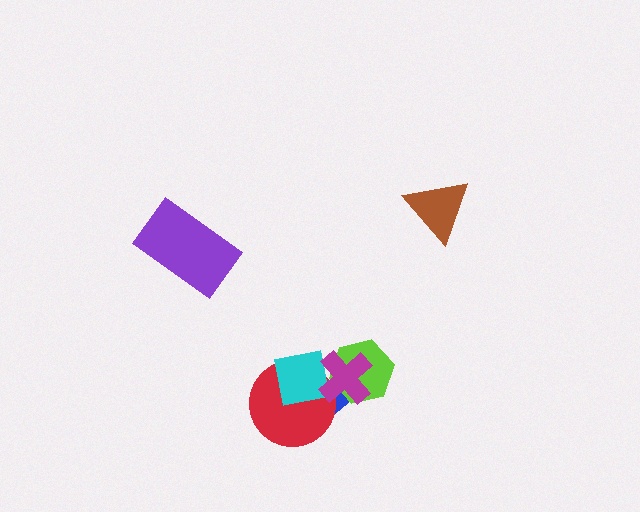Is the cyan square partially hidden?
Yes, it is partially covered by another shape.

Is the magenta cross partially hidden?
No, no other shape covers it.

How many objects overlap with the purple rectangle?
0 objects overlap with the purple rectangle.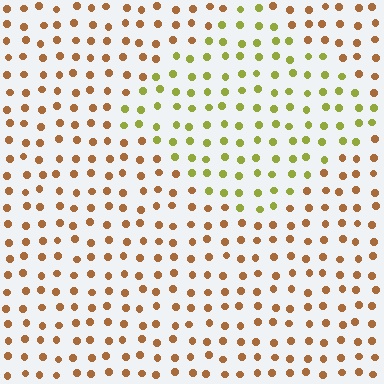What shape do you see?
I see a diamond.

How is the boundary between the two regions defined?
The boundary is defined purely by a slight shift in hue (about 47 degrees). Spacing, size, and orientation are identical on both sides.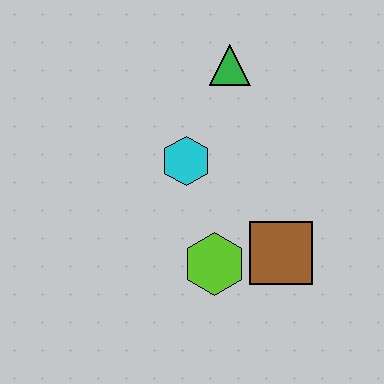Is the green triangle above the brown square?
Yes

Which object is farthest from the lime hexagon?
The green triangle is farthest from the lime hexagon.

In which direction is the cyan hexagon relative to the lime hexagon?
The cyan hexagon is above the lime hexagon.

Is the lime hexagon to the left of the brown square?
Yes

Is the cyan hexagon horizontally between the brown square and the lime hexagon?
No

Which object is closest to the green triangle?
The cyan hexagon is closest to the green triangle.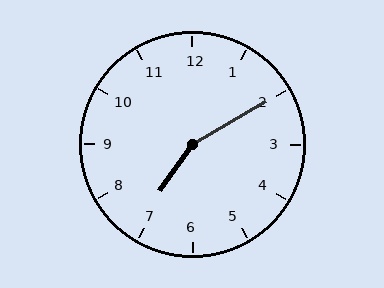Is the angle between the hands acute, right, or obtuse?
It is obtuse.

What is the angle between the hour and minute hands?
Approximately 155 degrees.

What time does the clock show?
7:10.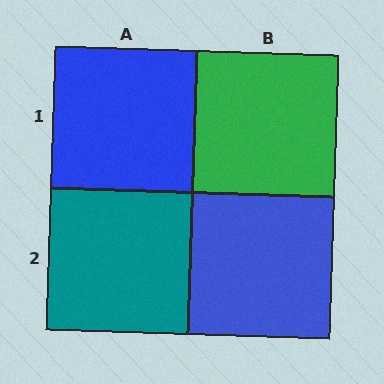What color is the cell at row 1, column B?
Green.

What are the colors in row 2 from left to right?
Teal, blue.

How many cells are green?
1 cell is green.